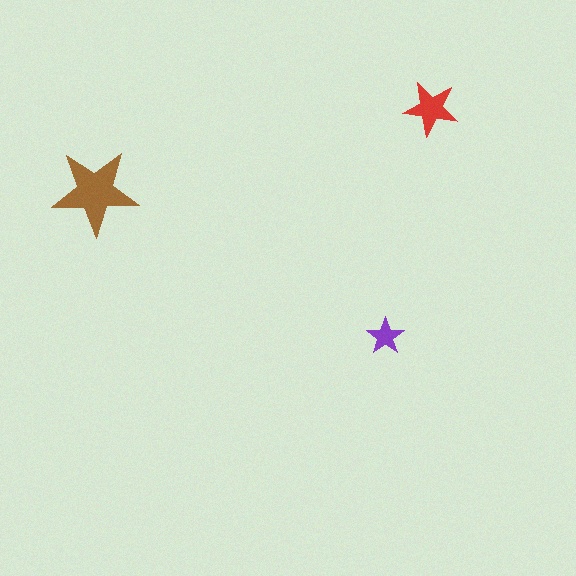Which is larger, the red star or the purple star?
The red one.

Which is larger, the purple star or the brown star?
The brown one.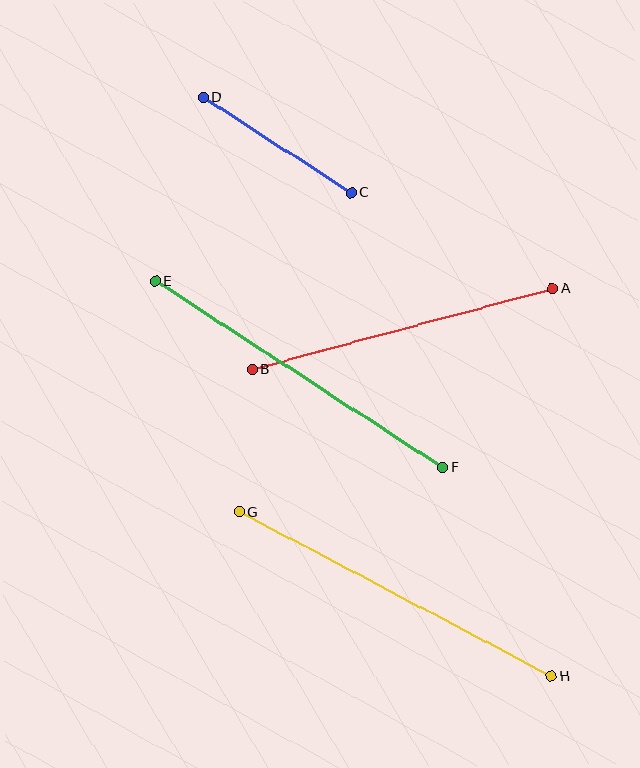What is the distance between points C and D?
The distance is approximately 177 pixels.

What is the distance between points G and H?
The distance is approximately 352 pixels.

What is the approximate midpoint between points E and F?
The midpoint is at approximately (299, 374) pixels.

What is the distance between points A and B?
The distance is approximately 311 pixels.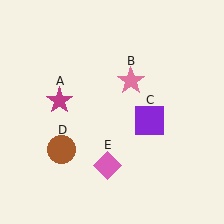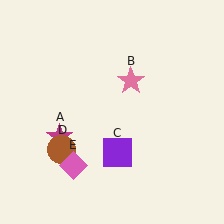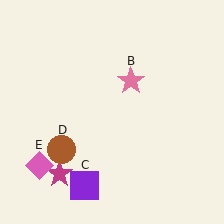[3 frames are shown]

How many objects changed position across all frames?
3 objects changed position: magenta star (object A), purple square (object C), pink diamond (object E).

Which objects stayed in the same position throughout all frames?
Pink star (object B) and brown circle (object D) remained stationary.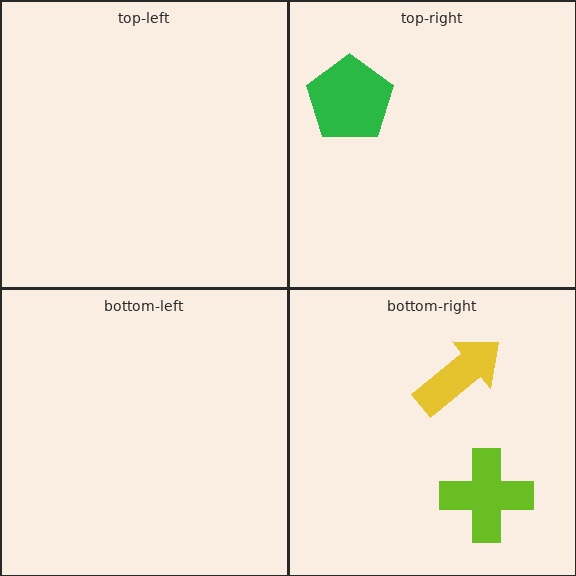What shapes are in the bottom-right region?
The lime cross, the yellow arrow.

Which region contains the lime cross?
The bottom-right region.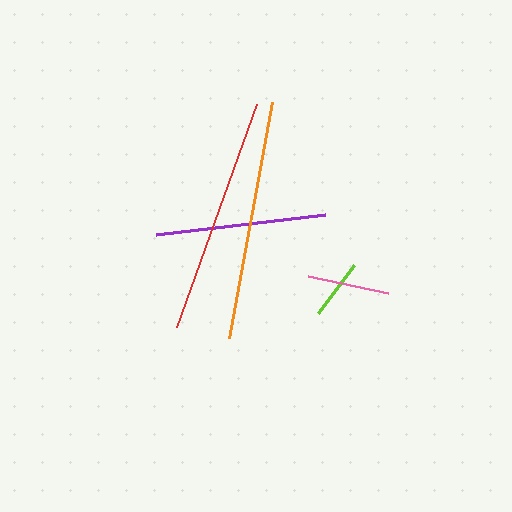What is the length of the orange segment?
The orange segment is approximately 240 pixels long.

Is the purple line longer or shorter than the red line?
The red line is longer than the purple line.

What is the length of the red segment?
The red segment is approximately 237 pixels long.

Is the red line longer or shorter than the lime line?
The red line is longer than the lime line.